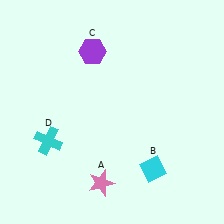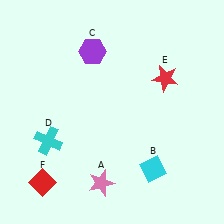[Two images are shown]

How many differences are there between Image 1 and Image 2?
There are 2 differences between the two images.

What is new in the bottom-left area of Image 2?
A red diamond (F) was added in the bottom-left area of Image 2.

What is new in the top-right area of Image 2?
A red star (E) was added in the top-right area of Image 2.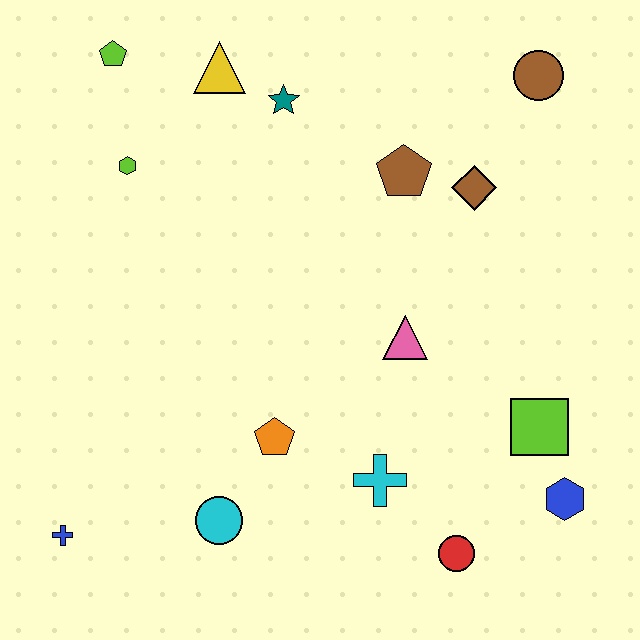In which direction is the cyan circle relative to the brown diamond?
The cyan circle is below the brown diamond.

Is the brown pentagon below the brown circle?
Yes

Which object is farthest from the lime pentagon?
The blue hexagon is farthest from the lime pentagon.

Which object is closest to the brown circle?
The brown diamond is closest to the brown circle.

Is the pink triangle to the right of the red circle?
No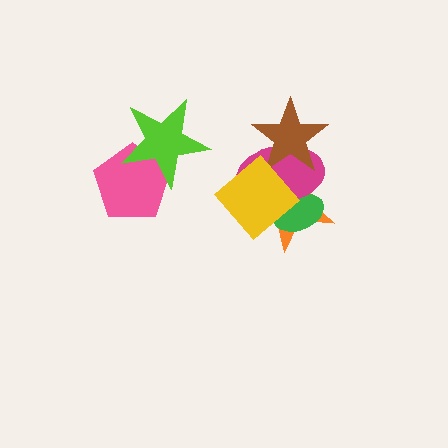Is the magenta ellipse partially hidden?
Yes, it is partially covered by another shape.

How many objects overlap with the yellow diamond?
3 objects overlap with the yellow diamond.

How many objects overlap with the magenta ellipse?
4 objects overlap with the magenta ellipse.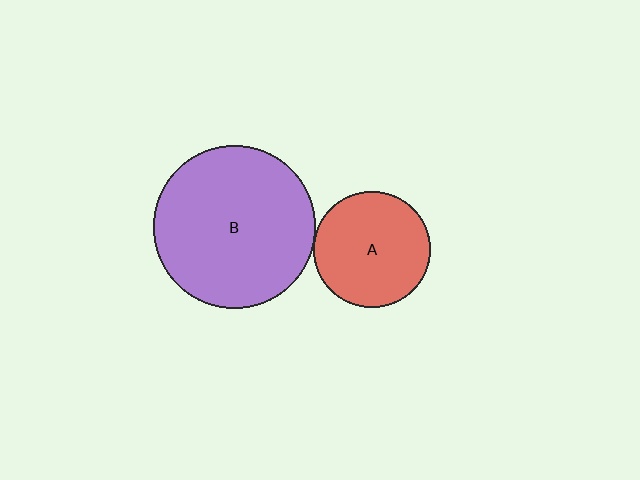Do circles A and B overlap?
Yes.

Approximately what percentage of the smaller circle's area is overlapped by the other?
Approximately 5%.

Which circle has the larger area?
Circle B (purple).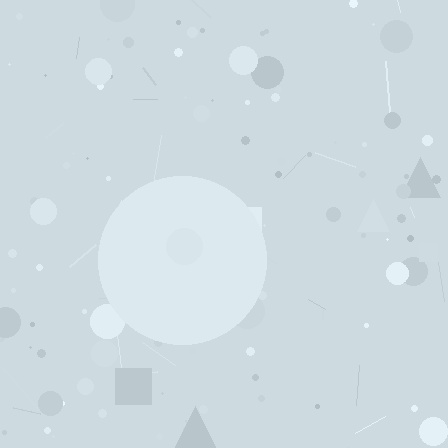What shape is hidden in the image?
A circle is hidden in the image.